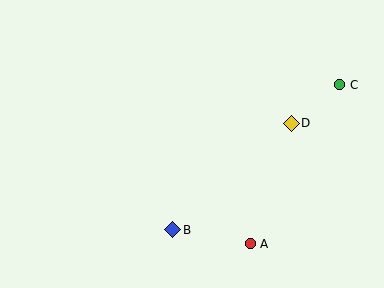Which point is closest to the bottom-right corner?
Point A is closest to the bottom-right corner.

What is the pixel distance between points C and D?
The distance between C and D is 62 pixels.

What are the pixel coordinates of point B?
Point B is at (173, 230).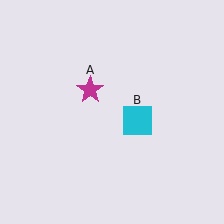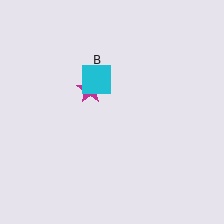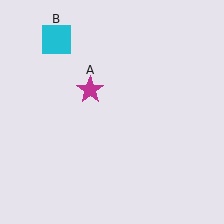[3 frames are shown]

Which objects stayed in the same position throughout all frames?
Magenta star (object A) remained stationary.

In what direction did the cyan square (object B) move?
The cyan square (object B) moved up and to the left.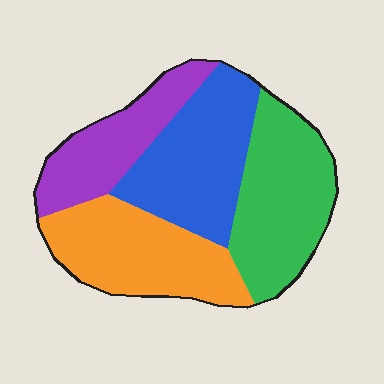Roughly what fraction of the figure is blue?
Blue covers about 25% of the figure.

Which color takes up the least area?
Purple, at roughly 20%.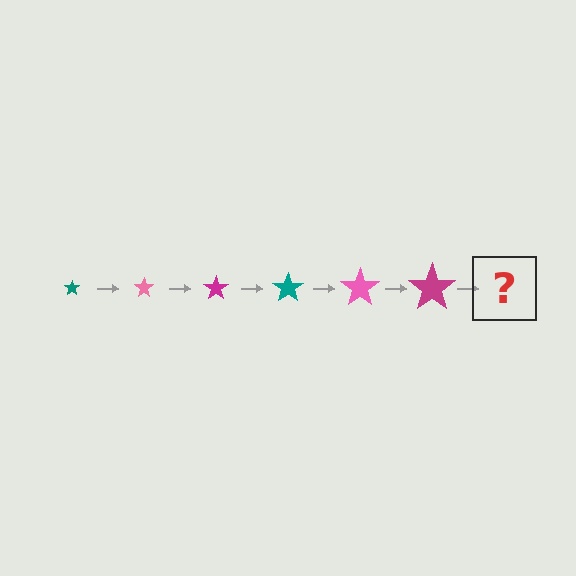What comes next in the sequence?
The next element should be a teal star, larger than the previous one.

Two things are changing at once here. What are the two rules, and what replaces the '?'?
The two rules are that the star grows larger each step and the color cycles through teal, pink, and magenta. The '?' should be a teal star, larger than the previous one.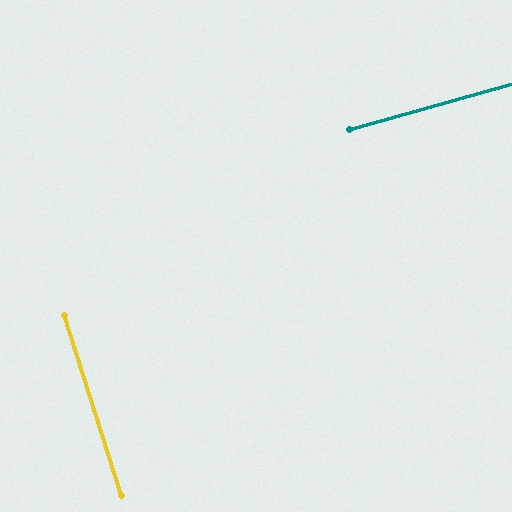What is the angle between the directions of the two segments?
Approximately 88 degrees.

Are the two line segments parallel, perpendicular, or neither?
Perpendicular — they meet at approximately 88°.